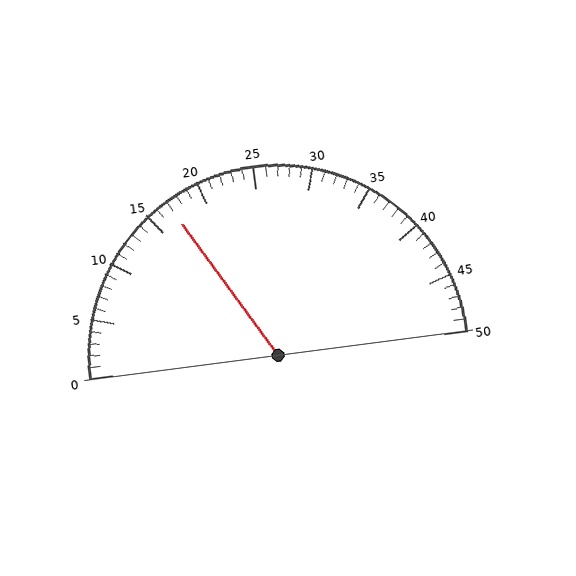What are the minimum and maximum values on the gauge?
The gauge ranges from 0 to 50.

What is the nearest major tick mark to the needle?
The nearest major tick mark is 15.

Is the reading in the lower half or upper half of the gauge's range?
The reading is in the lower half of the range (0 to 50).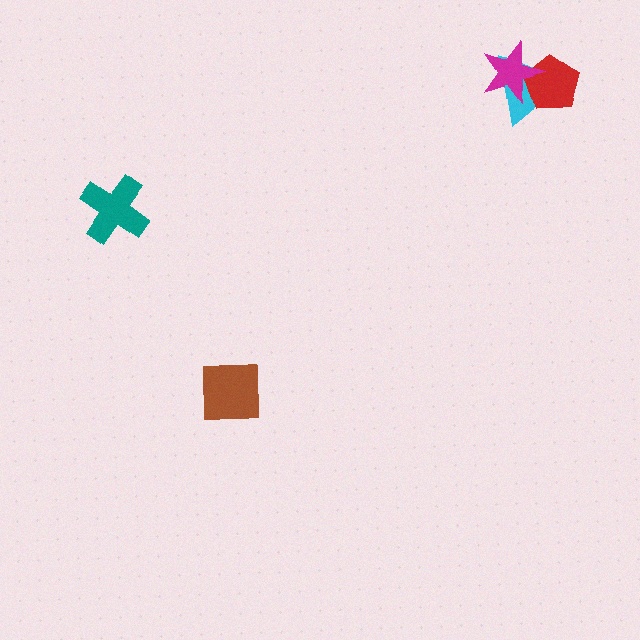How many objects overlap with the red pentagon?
2 objects overlap with the red pentagon.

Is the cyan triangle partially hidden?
Yes, it is partially covered by another shape.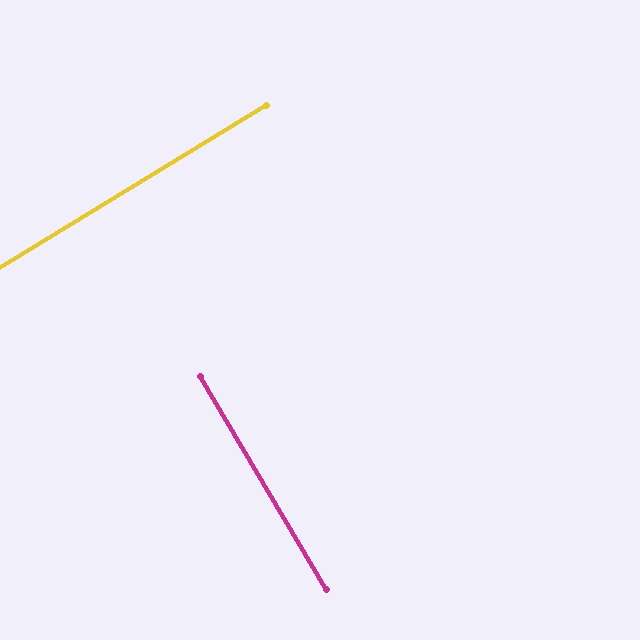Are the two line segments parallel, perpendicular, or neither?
Perpendicular — they meet at approximately 89°.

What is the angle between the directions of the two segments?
Approximately 89 degrees.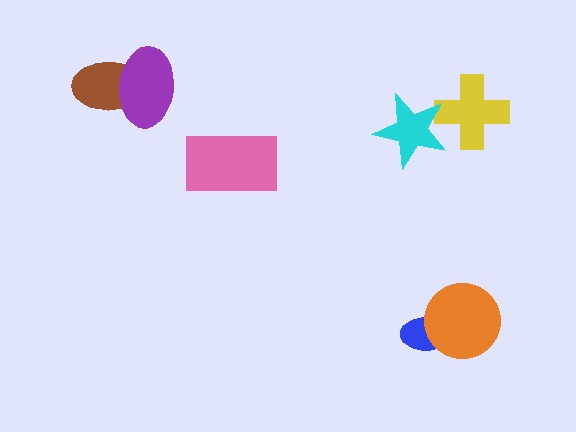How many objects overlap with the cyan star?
1 object overlaps with the cyan star.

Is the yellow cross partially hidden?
Yes, it is partially covered by another shape.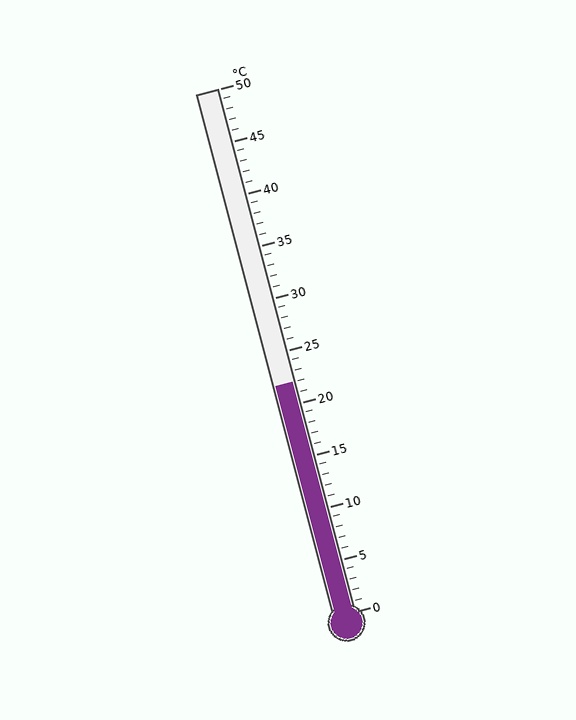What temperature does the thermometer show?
The thermometer shows approximately 22°C.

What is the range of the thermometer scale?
The thermometer scale ranges from 0°C to 50°C.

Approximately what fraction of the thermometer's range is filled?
The thermometer is filled to approximately 45% of its range.